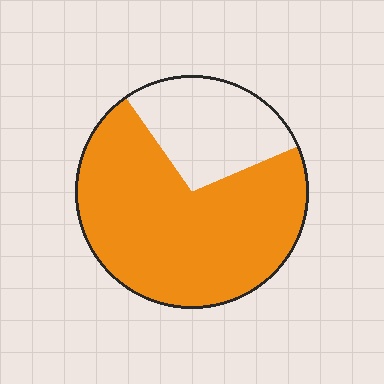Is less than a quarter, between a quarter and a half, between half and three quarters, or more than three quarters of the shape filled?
Between half and three quarters.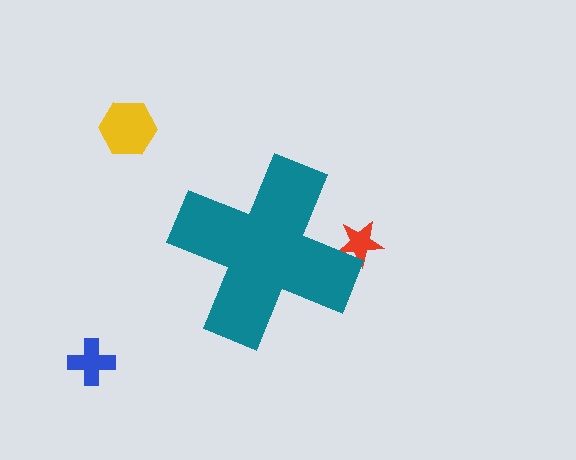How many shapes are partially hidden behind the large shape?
1 shape is partially hidden.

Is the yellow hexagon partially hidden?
No, the yellow hexagon is fully visible.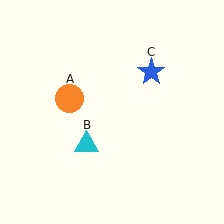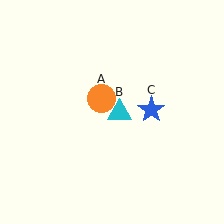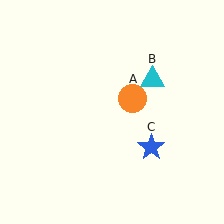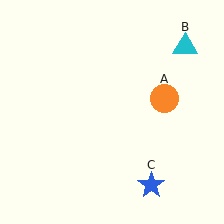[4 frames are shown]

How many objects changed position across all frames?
3 objects changed position: orange circle (object A), cyan triangle (object B), blue star (object C).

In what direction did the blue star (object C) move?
The blue star (object C) moved down.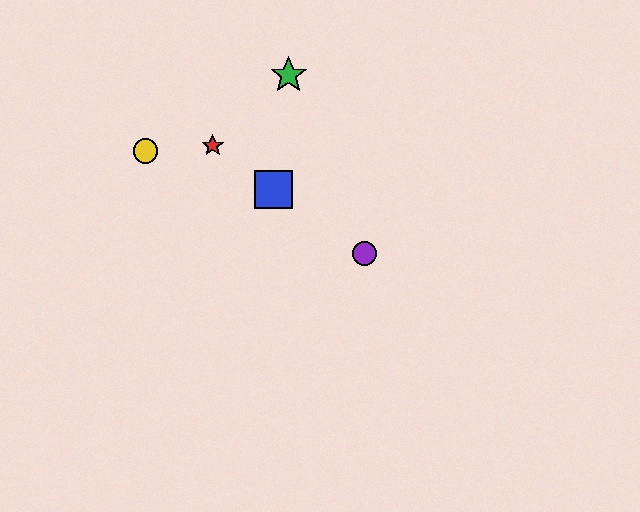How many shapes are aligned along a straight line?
3 shapes (the red star, the blue square, the purple circle) are aligned along a straight line.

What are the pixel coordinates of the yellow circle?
The yellow circle is at (145, 151).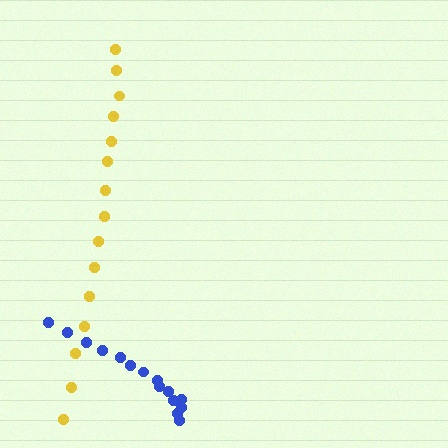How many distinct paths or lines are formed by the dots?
There are 2 distinct paths.